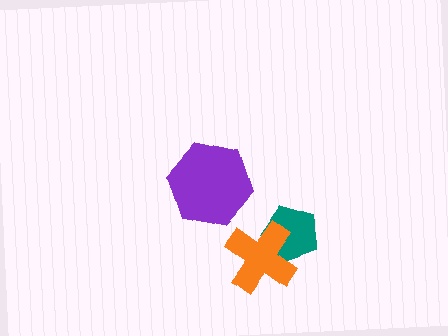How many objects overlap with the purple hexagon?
0 objects overlap with the purple hexagon.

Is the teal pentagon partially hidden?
Yes, it is partially covered by another shape.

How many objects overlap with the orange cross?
1 object overlaps with the orange cross.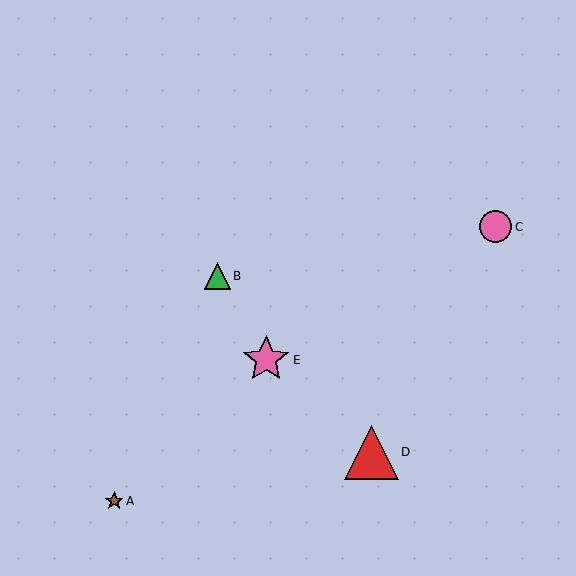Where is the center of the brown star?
The center of the brown star is at (114, 501).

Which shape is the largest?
The red triangle (labeled D) is the largest.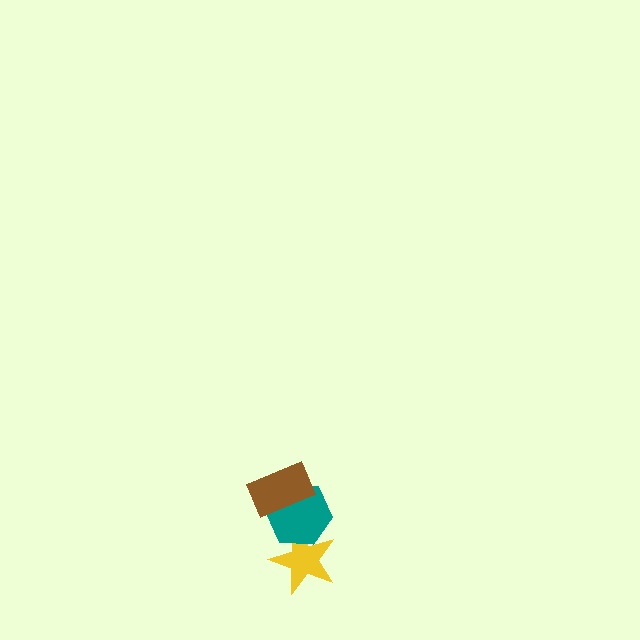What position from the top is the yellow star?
The yellow star is 3rd from the top.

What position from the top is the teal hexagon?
The teal hexagon is 2nd from the top.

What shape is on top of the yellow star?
The teal hexagon is on top of the yellow star.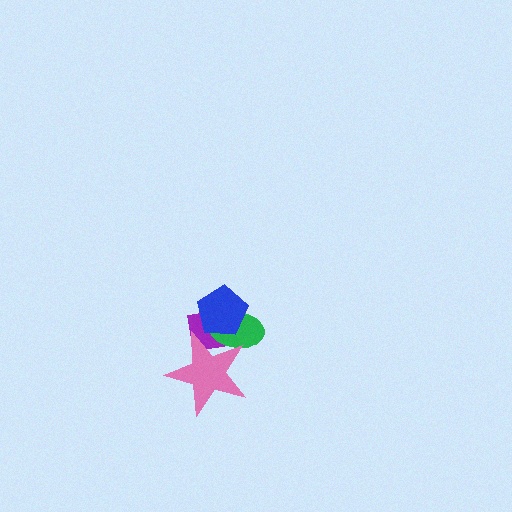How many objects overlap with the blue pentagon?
3 objects overlap with the blue pentagon.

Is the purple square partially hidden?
Yes, it is partially covered by another shape.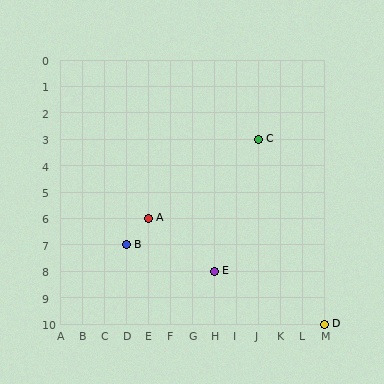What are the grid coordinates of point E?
Point E is at grid coordinates (H, 8).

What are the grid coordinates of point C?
Point C is at grid coordinates (J, 3).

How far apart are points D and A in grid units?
Points D and A are 8 columns and 4 rows apart (about 8.9 grid units diagonally).